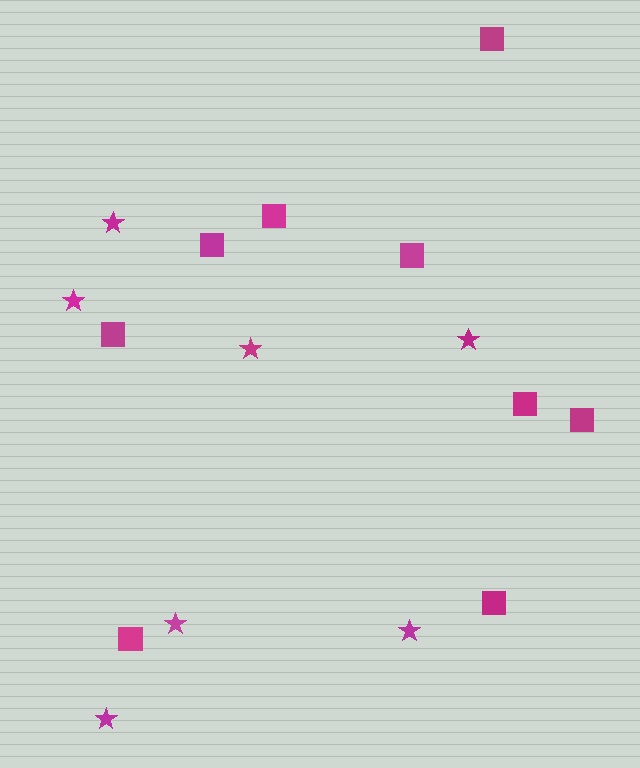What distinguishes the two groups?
There are 2 groups: one group of squares (9) and one group of stars (7).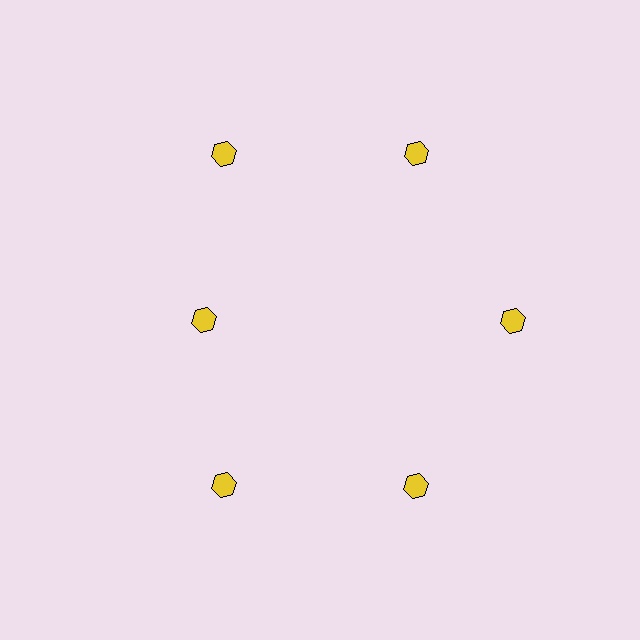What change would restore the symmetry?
The symmetry would be restored by moving it outward, back onto the ring so that all 6 hexagons sit at equal angles and equal distance from the center.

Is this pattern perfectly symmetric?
No. The 6 yellow hexagons are arranged in a ring, but one element near the 9 o'clock position is pulled inward toward the center, breaking the 6-fold rotational symmetry.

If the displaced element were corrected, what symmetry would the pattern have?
It would have 6-fold rotational symmetry — the pattern would map onto itself every 60 degrees.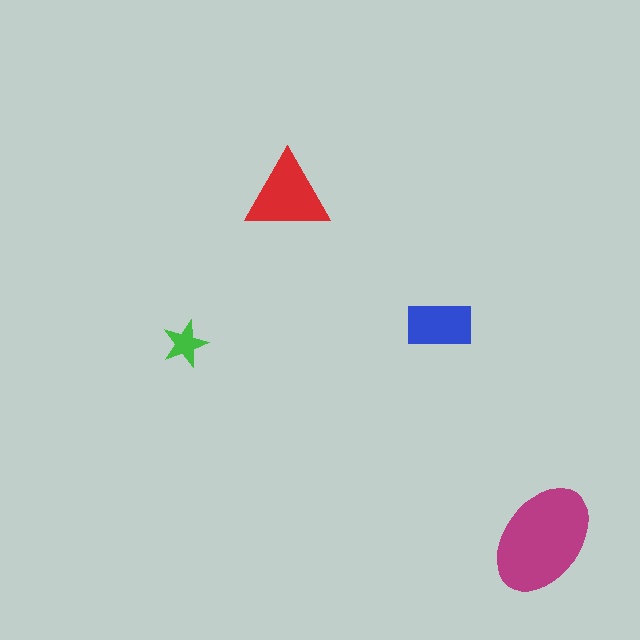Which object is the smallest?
The green star.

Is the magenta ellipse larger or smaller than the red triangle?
Larger.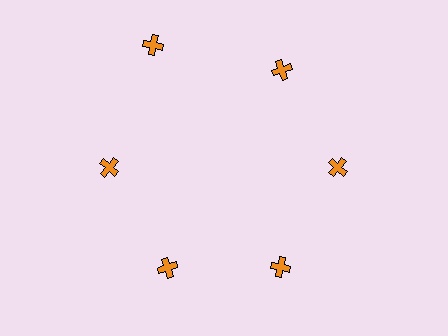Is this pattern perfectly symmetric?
No. The 6 orange crosses are arranged in a ring, but one element near the 11 o'clock position is pushed outward from the center, breaking the 6-fold rotational symmetry.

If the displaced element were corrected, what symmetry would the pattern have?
It would have 6-fold rotational symmetry — the pattern would map onto itself every 60 degrees.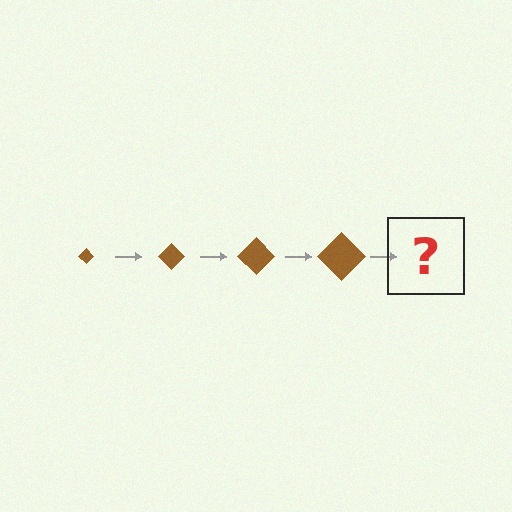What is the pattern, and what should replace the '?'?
The pattern is that the diamond gets progressively larger each step. The '?' should be a brown diamond, larger than the previous one.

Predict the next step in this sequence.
The next step is a brown diamond, larger than the previous one.